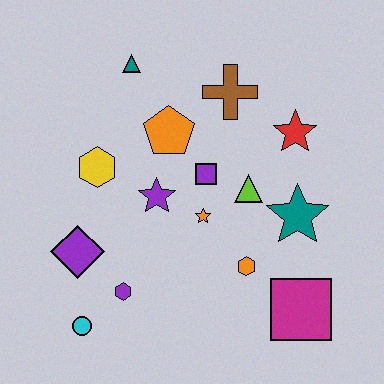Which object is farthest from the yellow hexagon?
The magenta square is farthest from the yellow hexagon.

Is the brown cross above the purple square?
Yes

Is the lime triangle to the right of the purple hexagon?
Yes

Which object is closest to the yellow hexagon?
The purple star is closest to the yellow hexagon.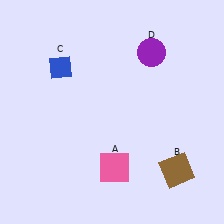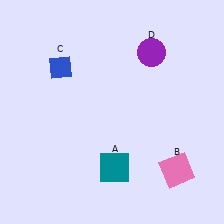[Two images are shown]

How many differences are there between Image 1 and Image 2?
There are 2 differences between the two images.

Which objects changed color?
A changed from pink to teal. B changed from brown to pink.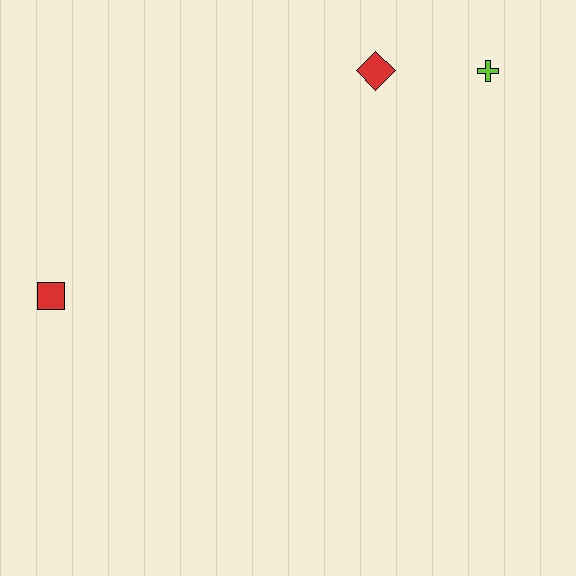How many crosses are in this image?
There is 1 cross.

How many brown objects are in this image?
There are no brown objects.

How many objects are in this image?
There are 3 objects.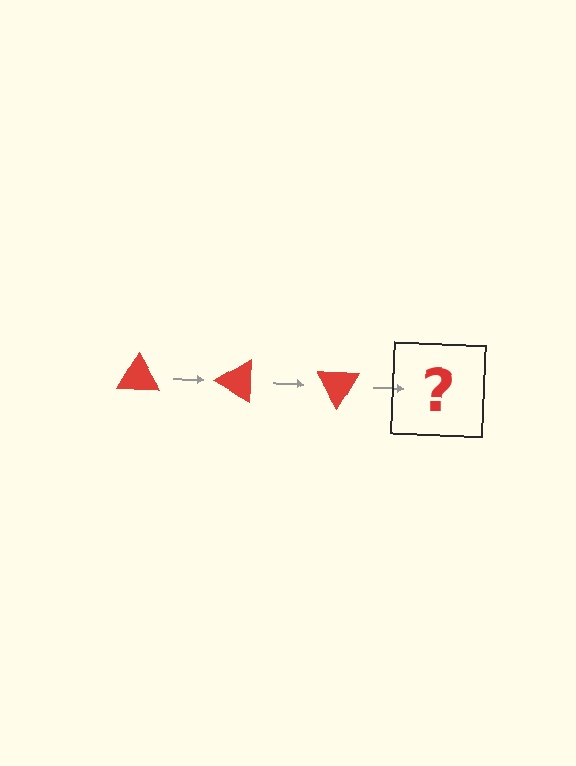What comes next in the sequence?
The next element should be a red triangle rotated 90 degrees.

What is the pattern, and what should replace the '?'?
The pattern is that the triangle rotates 30 degrees each step. The '?' should be a red triangle rotated 90 degrees.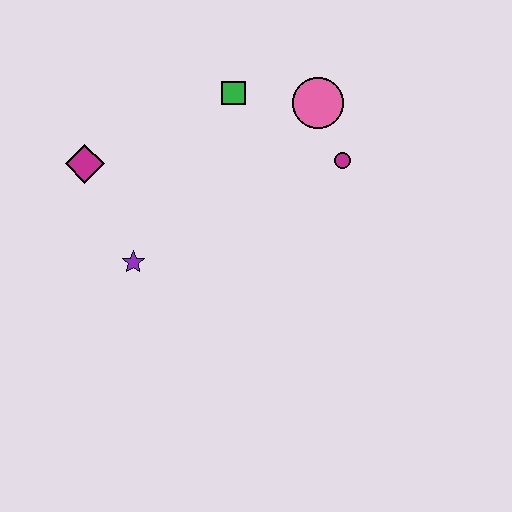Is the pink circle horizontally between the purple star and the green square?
No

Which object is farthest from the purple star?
The pink circle is farthest from the purple star.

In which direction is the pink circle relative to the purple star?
The pink circle is to the right of the purple star.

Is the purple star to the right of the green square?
No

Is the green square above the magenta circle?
Yes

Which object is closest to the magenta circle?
The pink circle is closest to the magenta circle.